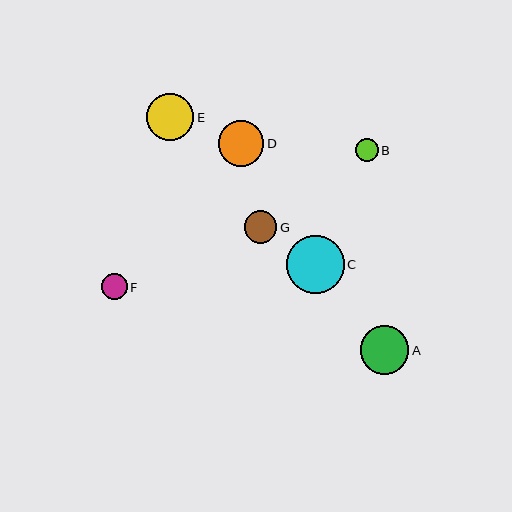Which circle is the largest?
Circle C is the largest with a size of approximately 58 pixels.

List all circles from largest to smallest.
From largest to smallest: C, A, E, D, G, F, B.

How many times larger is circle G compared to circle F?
Circle G is approximately 1.3 times the size of circle F.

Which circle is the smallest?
Circle B is the smallest with a size of approximately 22 pixels.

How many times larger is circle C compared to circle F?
Circle C is approximately 2.2 times the size of circle F.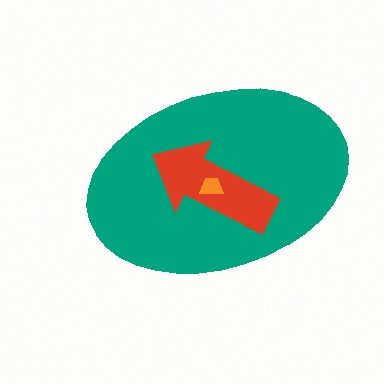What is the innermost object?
The orange trapezoid.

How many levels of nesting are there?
3.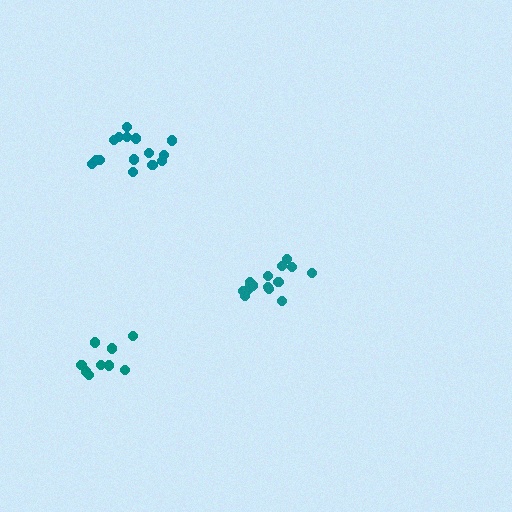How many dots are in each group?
Group 1: 14 dots, Group 2: 15 dots, Group 3: 9 dots (38 total).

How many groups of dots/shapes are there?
There are 3 groups.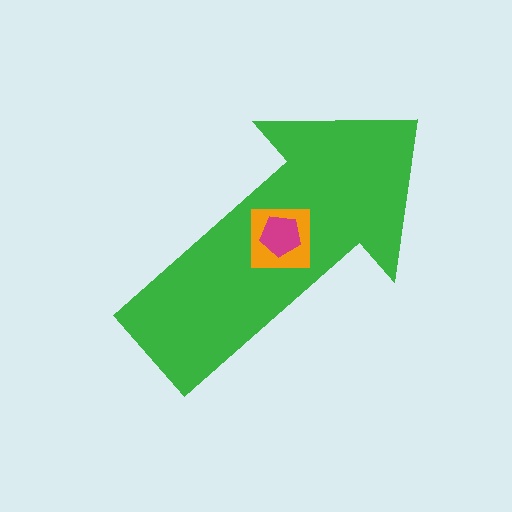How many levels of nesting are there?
3.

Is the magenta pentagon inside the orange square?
Yes.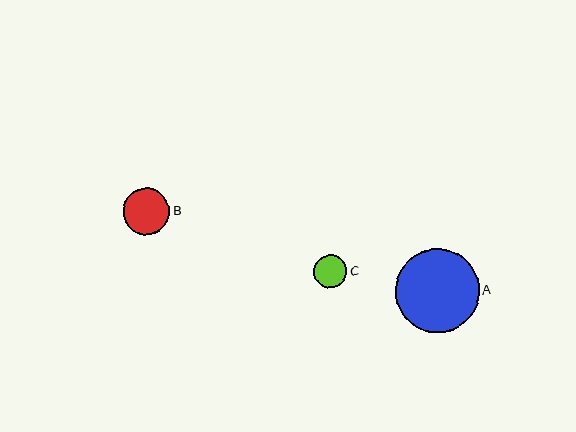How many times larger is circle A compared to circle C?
Circle A is approximately 2.5 times the size of circle C.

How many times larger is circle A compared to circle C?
Circle A is approximately 2.5 times the size of circle C.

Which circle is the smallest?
Circle C is the smallest with a size of approximately 33 pixels.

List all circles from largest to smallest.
From largest to smallest: A, B, C.